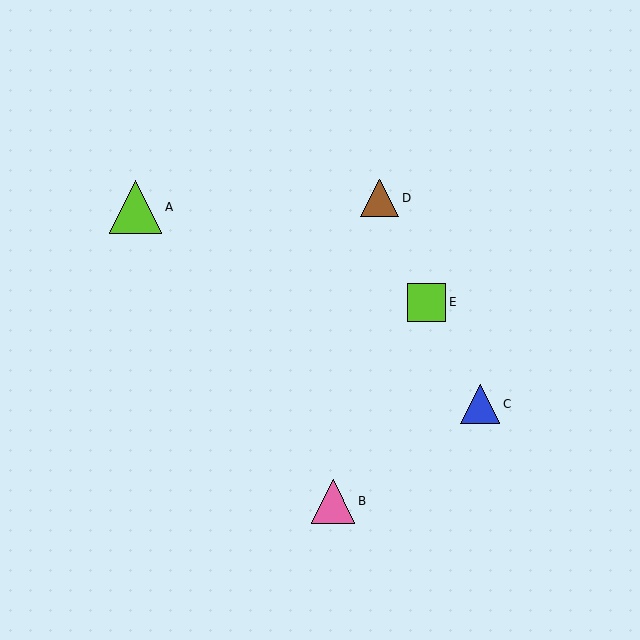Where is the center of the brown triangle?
The center of the brown triangle is at (380, 198).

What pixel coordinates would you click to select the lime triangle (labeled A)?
Click at (135, 207) to select the lime triangle A.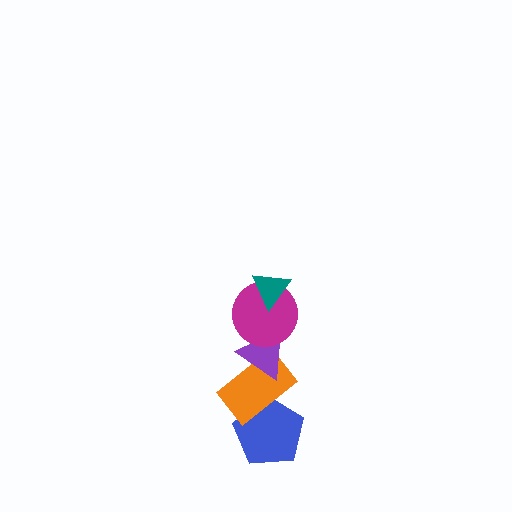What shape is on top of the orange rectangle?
The purple triangle is on top of the orange rectangle.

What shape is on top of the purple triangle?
The magenta circle is on top of the purple triangle.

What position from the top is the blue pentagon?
The blue pentagon is 5th from the top.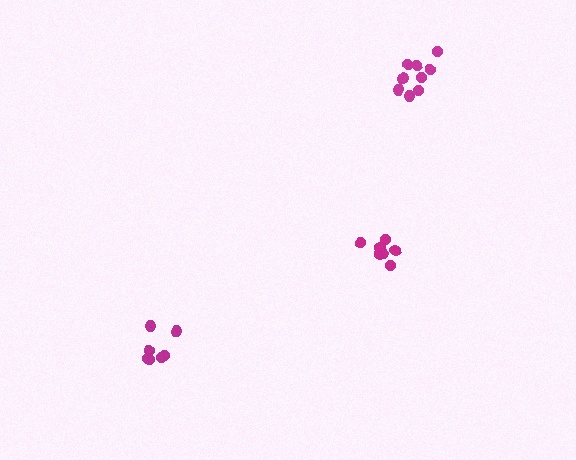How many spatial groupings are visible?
There are 3 spatial groupings.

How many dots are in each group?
Group 1: 7 dots, Group 2: 9 dots, Group 3: 7 dots (23 total).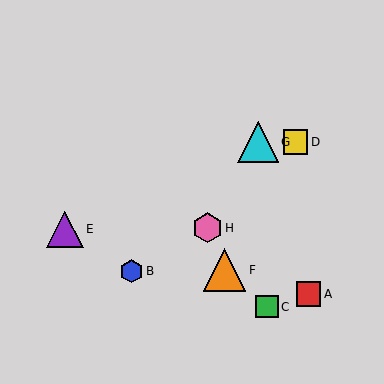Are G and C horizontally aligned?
No, G is at y≈142 and C is at y≈307.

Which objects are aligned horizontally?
Objects D, G are aligned horizontally.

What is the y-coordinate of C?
Object C is at y≈307.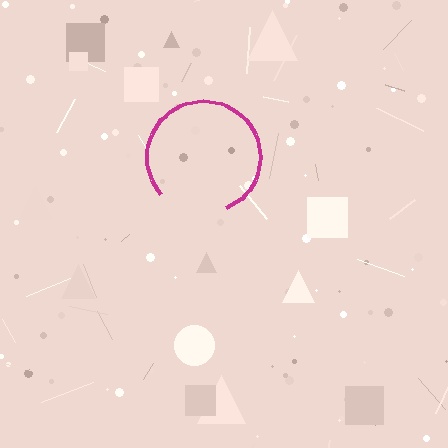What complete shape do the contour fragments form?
The contour fragments form a circle.